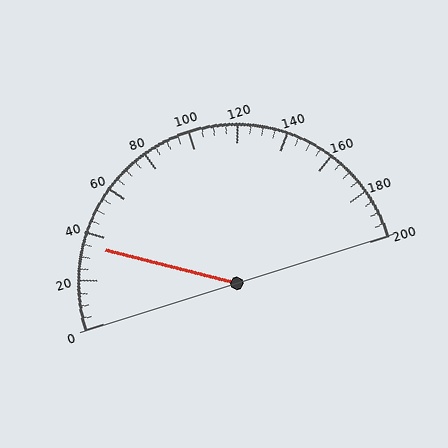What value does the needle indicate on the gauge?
The needle indicates approximately 35.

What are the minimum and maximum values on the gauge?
The gauge ranges from 0 to 200.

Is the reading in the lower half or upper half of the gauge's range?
The reading is in the lower half of the range (0 to 200).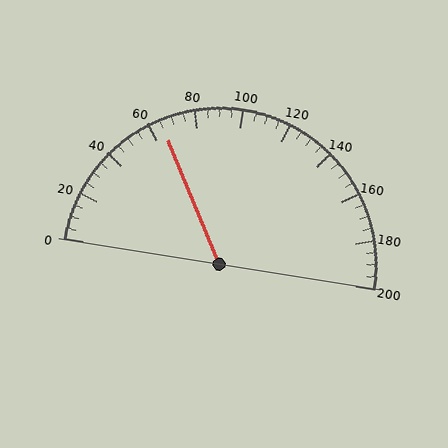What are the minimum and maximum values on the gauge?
The gauge ranges from 0 to 200.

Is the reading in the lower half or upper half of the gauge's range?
The reading is in the lower half of the range (0 to 200).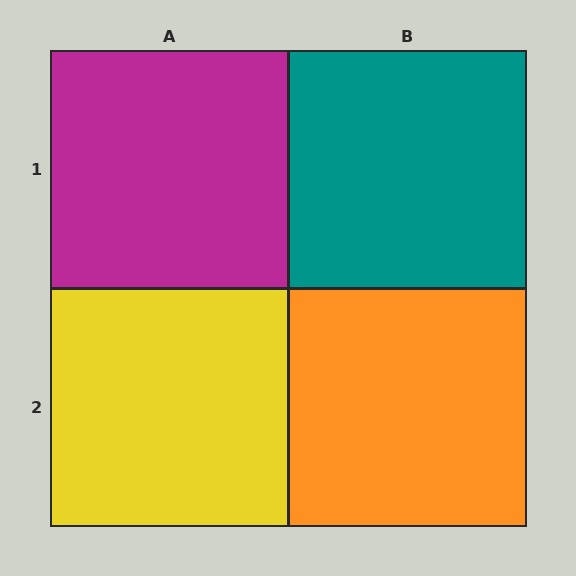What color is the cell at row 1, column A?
Magenta.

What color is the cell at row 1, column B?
Teal.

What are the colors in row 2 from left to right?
Yellow, orange.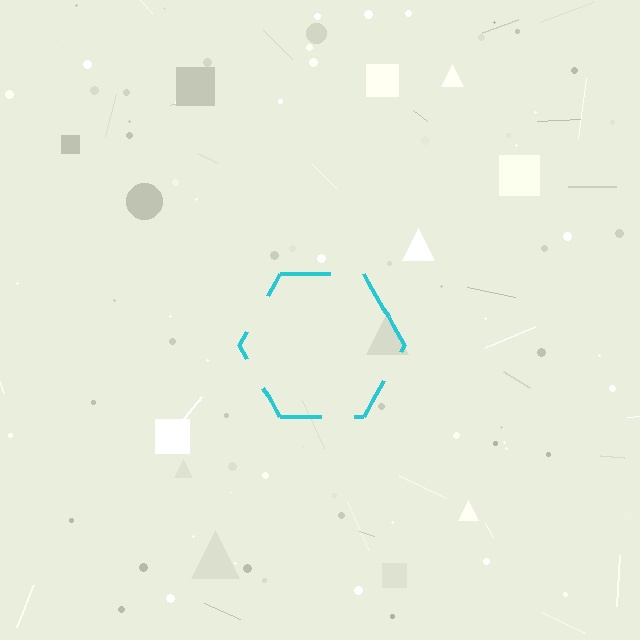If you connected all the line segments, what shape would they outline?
They would outline a hexagon.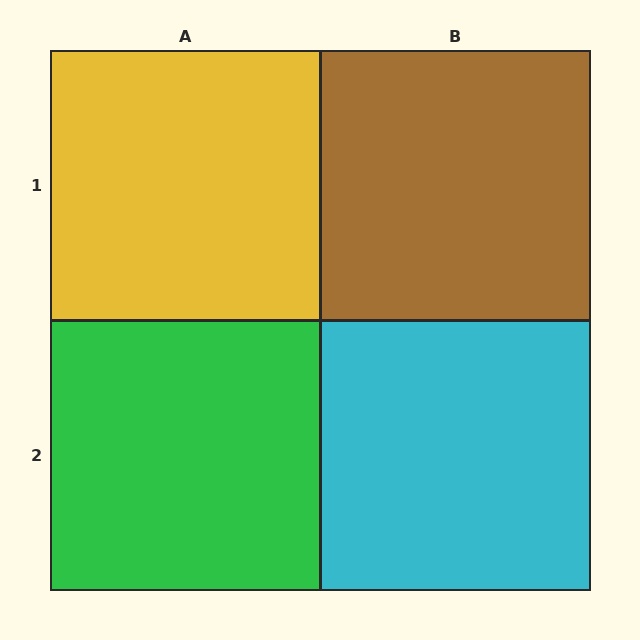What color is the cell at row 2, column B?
Cyan.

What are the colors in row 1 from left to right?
Yellow, brown.